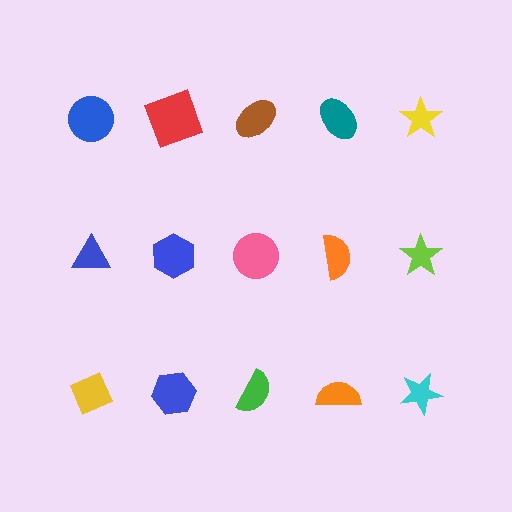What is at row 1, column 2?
A red square.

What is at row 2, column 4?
An orange semicircle.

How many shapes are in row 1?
5 shapes.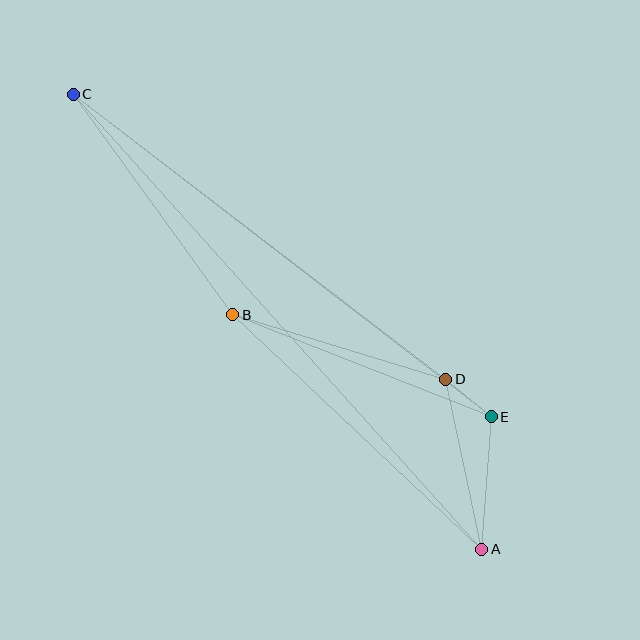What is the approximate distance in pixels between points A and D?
The distance between A and D is approximately 174 pixels.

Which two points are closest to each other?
Points D and E are closest to each other.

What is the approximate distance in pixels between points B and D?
The distance between B and D is approximately 223 pixels.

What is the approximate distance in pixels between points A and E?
The distance between A and E is approximately 133 pixels.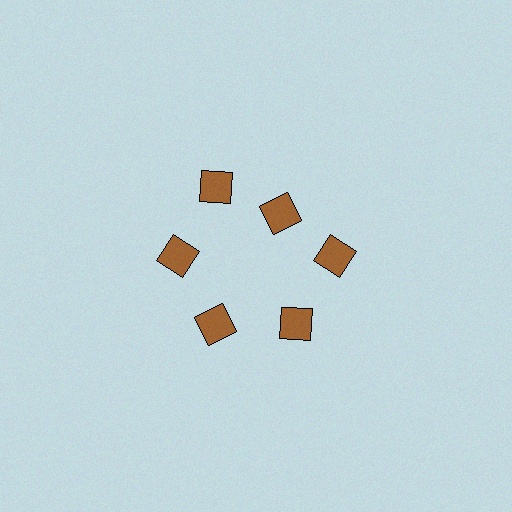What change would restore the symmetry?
The symmetry would be restored by moving it outward, back onto the ring so that all 6 diamonds sit at equal angles and equal distance from the center.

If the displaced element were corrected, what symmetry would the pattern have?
It would have 6-fold rotational symmetry — the pattern would map onto itself every 60 degrees.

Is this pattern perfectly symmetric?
No. The 6 brown diamonds are arranged in a ring, but one element near the 1 o'clock position is pulled inward toward the center, breaking the 6-fold rotational symmetry.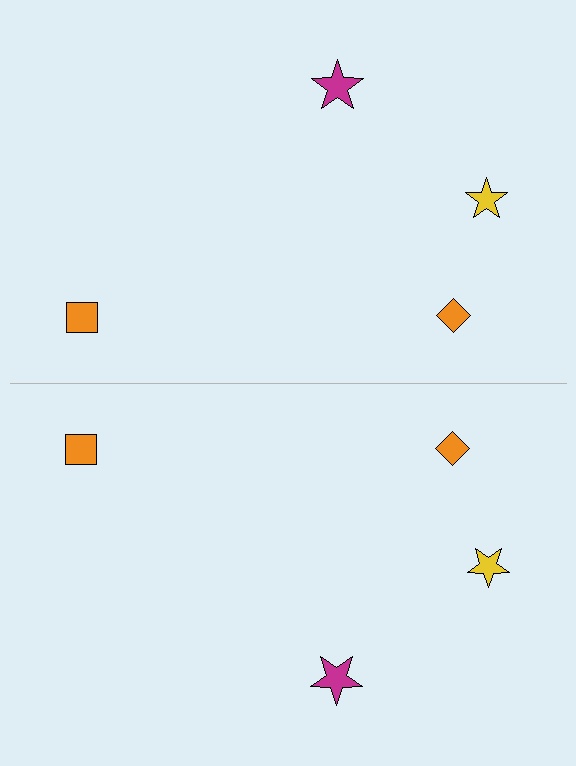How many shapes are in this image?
There are 8 shapes in this image.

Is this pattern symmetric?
Yes, this pattern has bilateral (reflection) symmetry.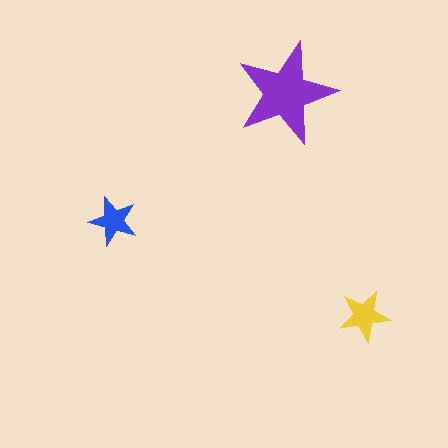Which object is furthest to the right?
The yellow star is rightmost.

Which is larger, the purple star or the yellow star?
The purple one.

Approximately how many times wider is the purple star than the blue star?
About 2 times wider.